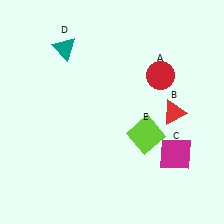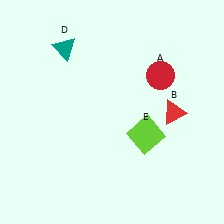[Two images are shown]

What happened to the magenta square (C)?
The magenta square (C) was removed in Image 2. It was in the bottom-right area of Image 1.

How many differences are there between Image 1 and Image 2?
There is 1 difference between the two images.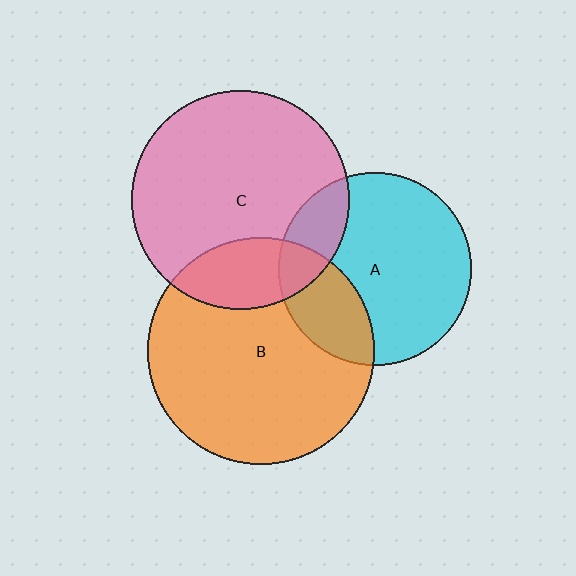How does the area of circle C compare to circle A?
Approximately 1.3 times.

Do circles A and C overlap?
Yes.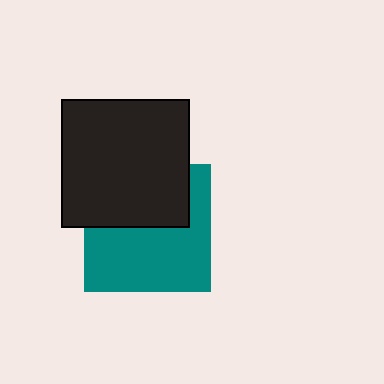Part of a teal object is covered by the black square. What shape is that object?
It is a square.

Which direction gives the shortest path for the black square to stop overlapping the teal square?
Moving up gives the shortest separation.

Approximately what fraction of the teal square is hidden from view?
Roughly 41% of the teal square is hidden behind the black square.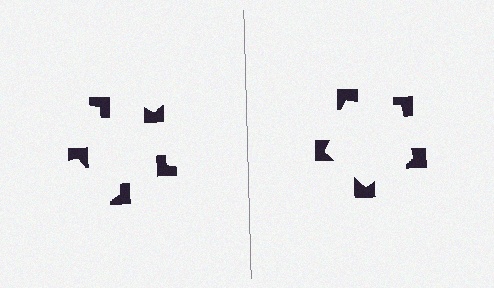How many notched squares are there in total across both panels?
10 — 5 on each side.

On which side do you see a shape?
An illusory pentagon appears on the right side. On the left side the wedge cuts are rotated, so no coherent shape forms.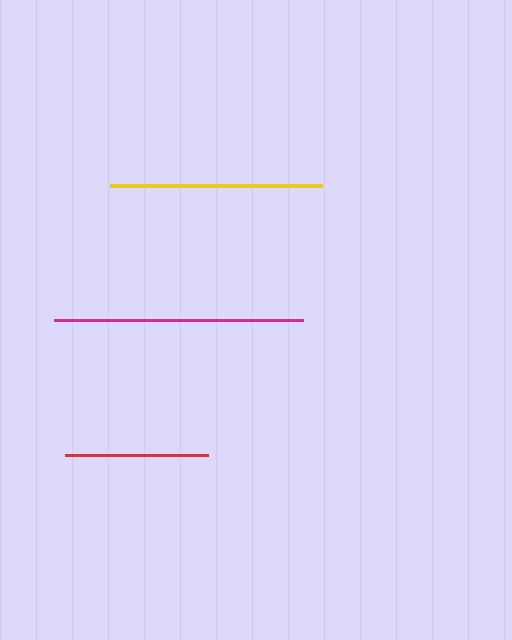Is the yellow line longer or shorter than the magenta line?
The magenta line is longer than the yellow line.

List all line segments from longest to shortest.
From longest to shortest: magenta, yellow, red.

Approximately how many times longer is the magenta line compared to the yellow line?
The magenta line is approximately 1.2 times the length of the yellow line.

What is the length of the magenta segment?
The magenta segment is approximately 249 pixels long.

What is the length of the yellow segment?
The yellow segment is approximately 212 pixels long.